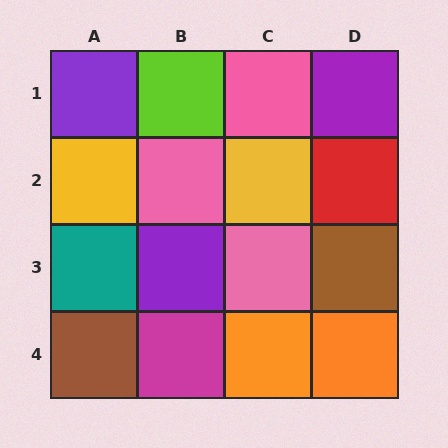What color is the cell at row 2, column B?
Pink.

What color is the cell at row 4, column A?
Brown.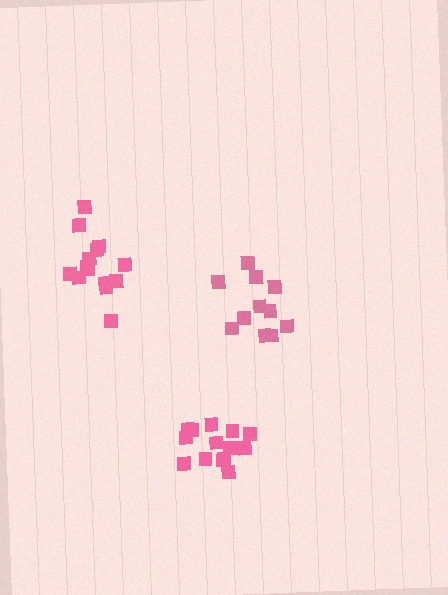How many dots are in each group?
Group 1: 15 dots, Group 2: 11 dots, Group 3: 15 dots (41 total).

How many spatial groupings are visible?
There are 3 spatial groupings.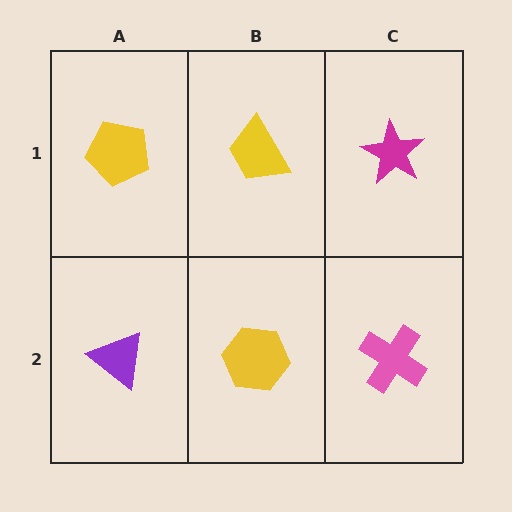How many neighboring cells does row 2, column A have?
2.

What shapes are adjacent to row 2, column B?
A yellow trapezoid (row 1, column B), a purple triangle (row 2, column A), a pink cross (row 2, column C).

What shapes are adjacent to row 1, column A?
A purple triangle (row 2, column A), a yellow trapezoid (row 1, column B).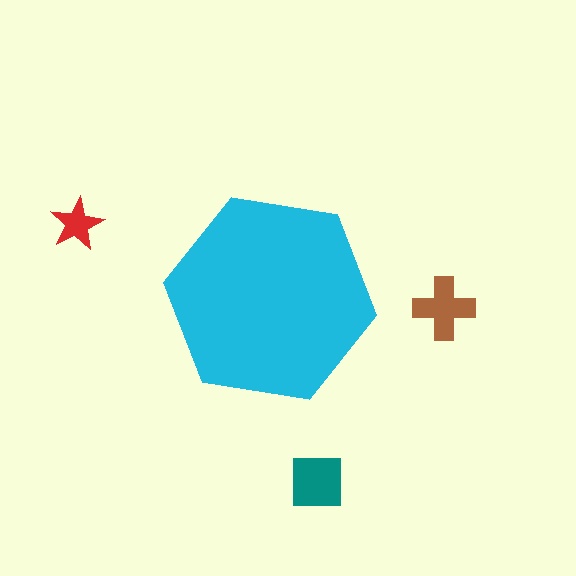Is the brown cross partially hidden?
No, the brown cross is fully visible.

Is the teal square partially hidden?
No, the teal square is fully visible.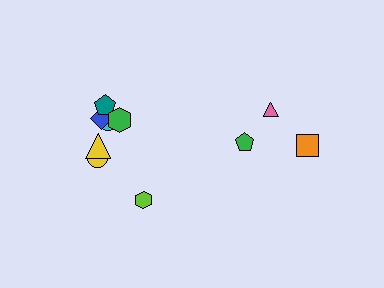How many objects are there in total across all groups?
There are 10 objects.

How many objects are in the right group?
There are 3 objects.